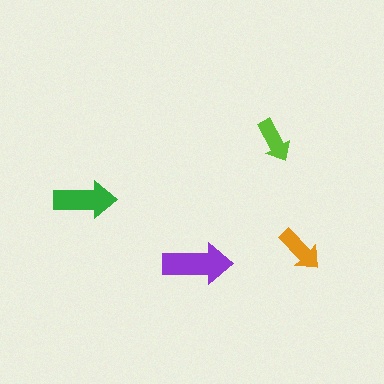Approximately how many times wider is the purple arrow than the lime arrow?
About 1.5 times wider.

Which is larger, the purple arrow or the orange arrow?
The purple one.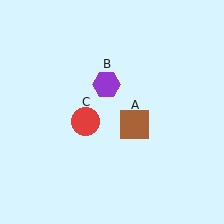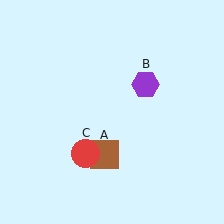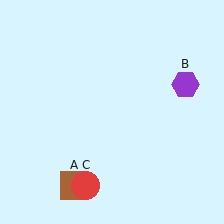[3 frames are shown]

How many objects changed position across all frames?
3 objects changed position: brown square (object A), purple hexagon (object B), red circle (object C).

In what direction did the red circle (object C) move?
The red circle (object C) moved down.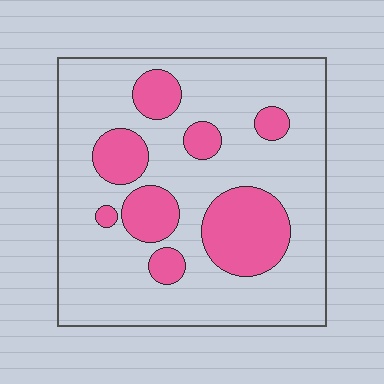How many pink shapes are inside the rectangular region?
8.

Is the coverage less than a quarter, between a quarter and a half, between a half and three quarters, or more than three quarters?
Less than a quarter.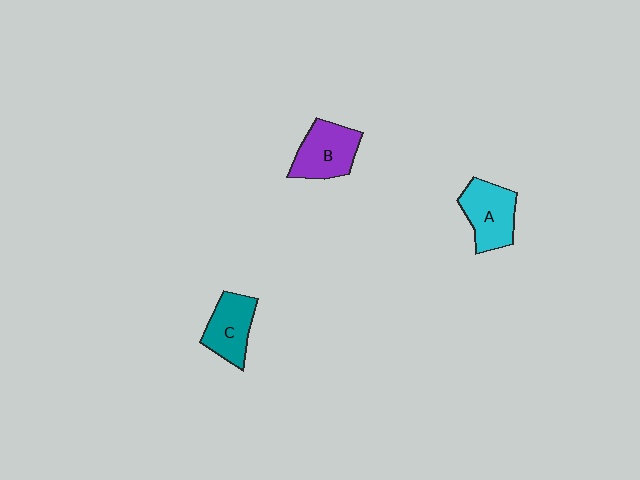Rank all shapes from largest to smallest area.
From largest to smallest: A (cyan), B (purple), C (teal).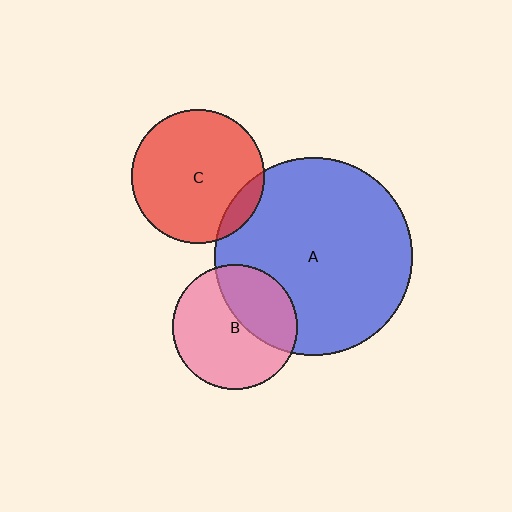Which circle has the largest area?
Circle A (blue).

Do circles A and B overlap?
Yes.